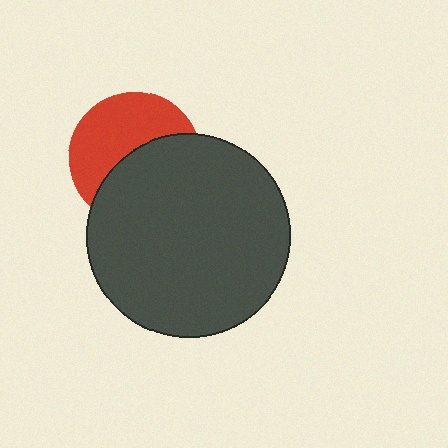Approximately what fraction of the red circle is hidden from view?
Roughly 50% of the red circle is hidden behind the dark gray circle.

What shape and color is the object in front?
The object in front is a dark gray circle.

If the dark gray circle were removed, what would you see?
You would see the complete red circle.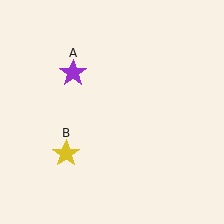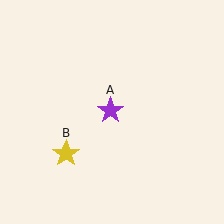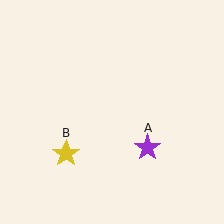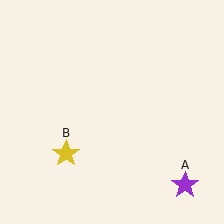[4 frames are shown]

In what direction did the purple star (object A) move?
The purple star (object A) moved down and to the right.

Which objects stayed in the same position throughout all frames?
Yellow star (object B) remained stationary.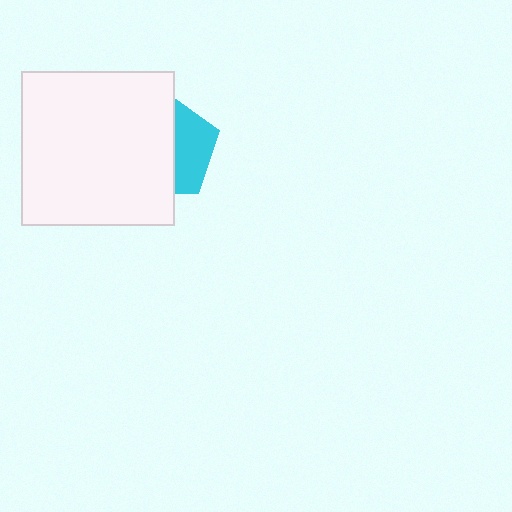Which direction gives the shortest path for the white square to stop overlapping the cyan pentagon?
Moving left gives the shortest separation.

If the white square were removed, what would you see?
You would see the complete cyan pentagon.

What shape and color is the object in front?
The object in front is a white square.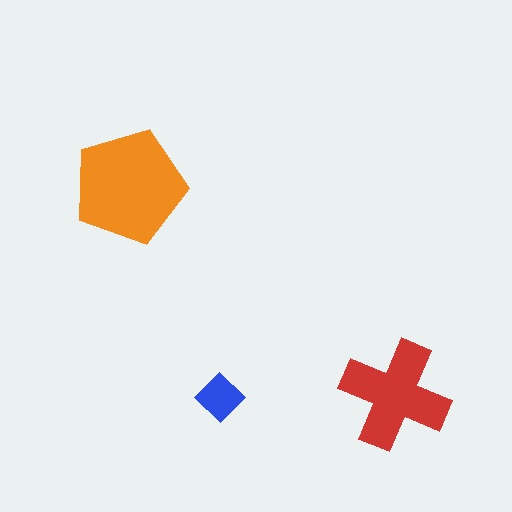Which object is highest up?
The orange pentagon is topmost.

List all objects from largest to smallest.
The orange pentagon, the red cross, the blue diamond.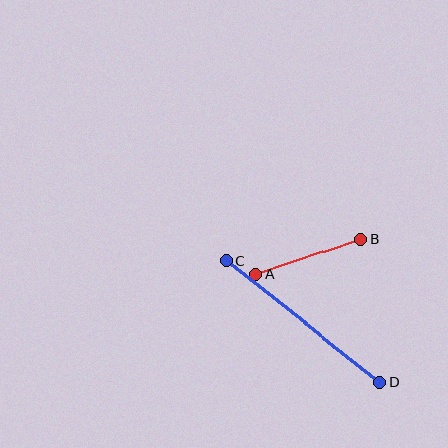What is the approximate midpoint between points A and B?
The midpoint is at approximately (308, 256) pixels.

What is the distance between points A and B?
The distance is approximately 111 pixels.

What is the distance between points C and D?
The distance is approximately 196 pixels.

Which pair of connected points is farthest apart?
Points C and D are farthest apart.